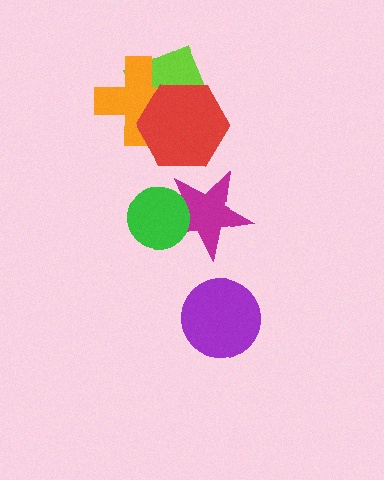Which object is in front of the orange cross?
The red hexagon is in front of the orange cross.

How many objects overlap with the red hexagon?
2 objects overlap with the red hexagon.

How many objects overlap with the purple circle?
0 objects overlap with the purple circle.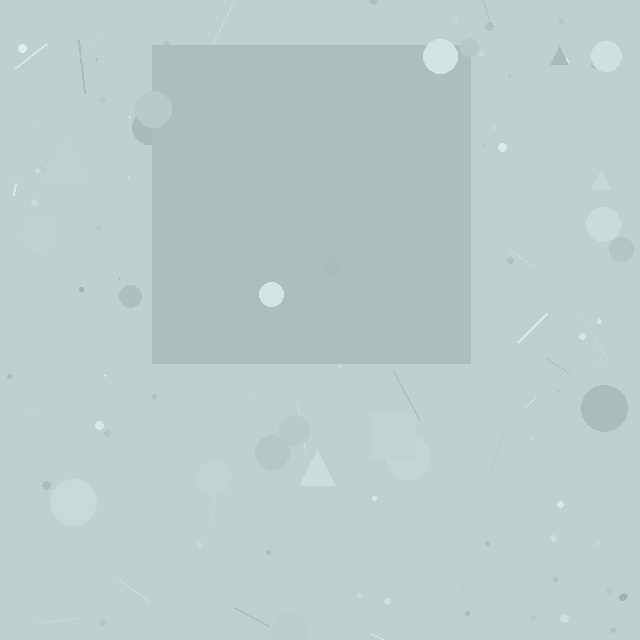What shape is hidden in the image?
A square is hidden in the image.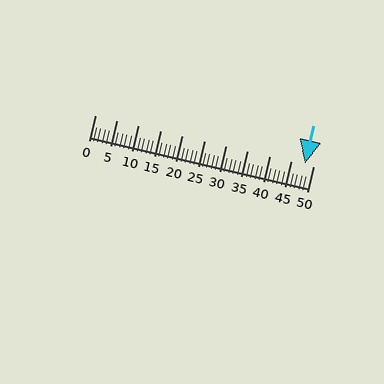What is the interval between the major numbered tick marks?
The major tick marks are spaced 5 units apart.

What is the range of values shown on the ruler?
The ruler shows values from 0 to 50.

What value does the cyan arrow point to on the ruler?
The cyan arrow points to approximately 48.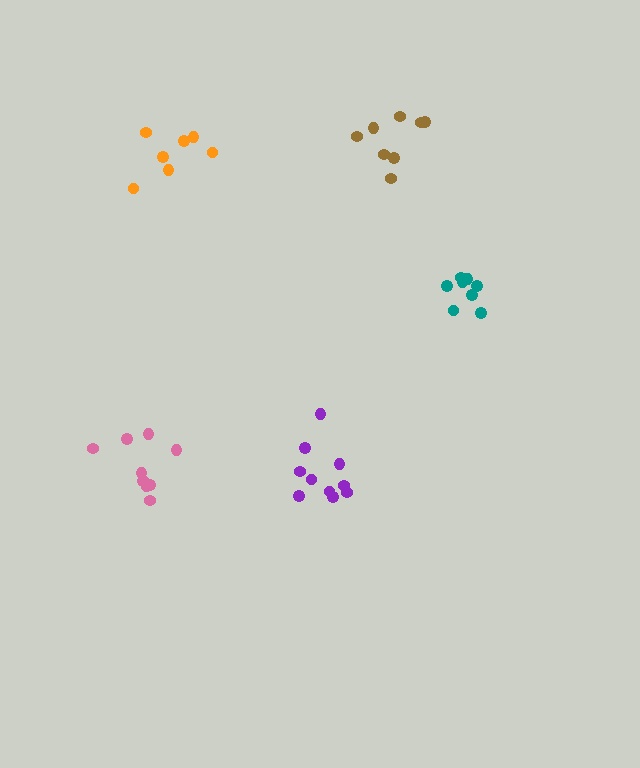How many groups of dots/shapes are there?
There are 5 groups.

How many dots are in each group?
Group 1: 8 dots, Group 2: 10 dots, Group 3: 10 dots, Group 4: 8 dots, Group 5: 7 dots (43 total).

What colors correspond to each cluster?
The clusters are colored: brown, purple, pink, teal, orange.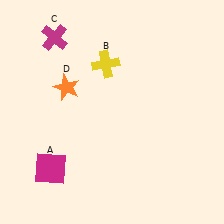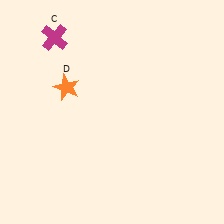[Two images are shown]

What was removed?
The magenta square (A), the yellow cross (B) were removed in Image 2.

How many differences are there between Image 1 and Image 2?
There are 2 differences between the two images.